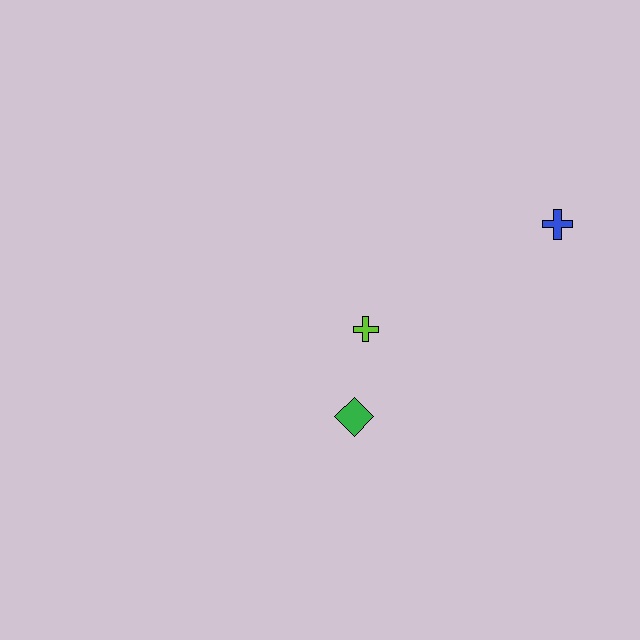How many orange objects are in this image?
There are no orange objects.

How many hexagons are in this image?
There are no hexagons.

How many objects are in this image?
There are 3 objects.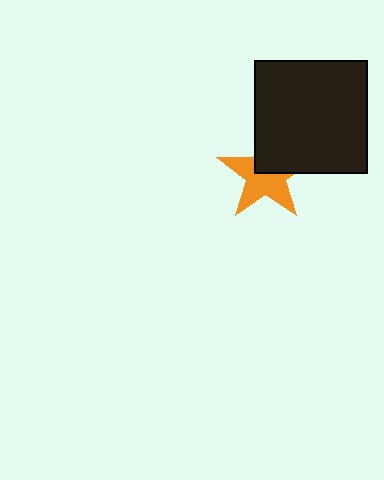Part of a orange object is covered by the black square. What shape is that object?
It is a star.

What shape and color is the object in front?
The object in front is a black square.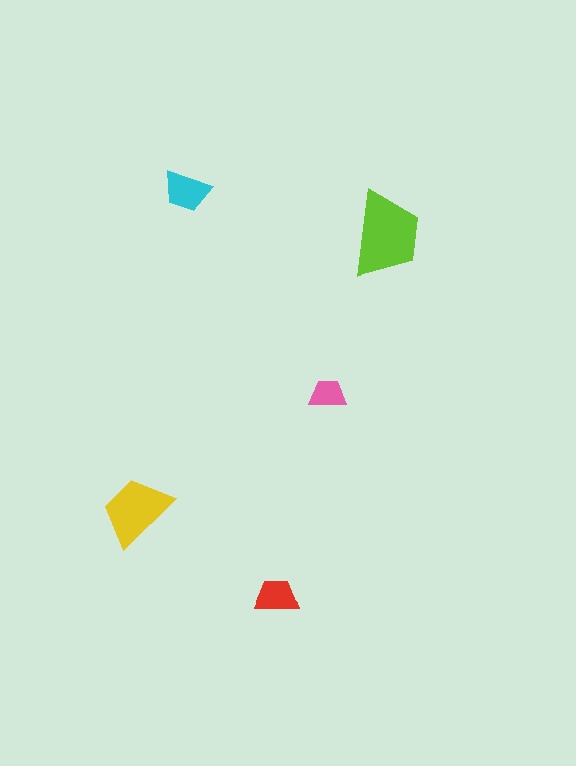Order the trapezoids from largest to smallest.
the lime one, the yellow one, the cyan one, the red one, the pink one.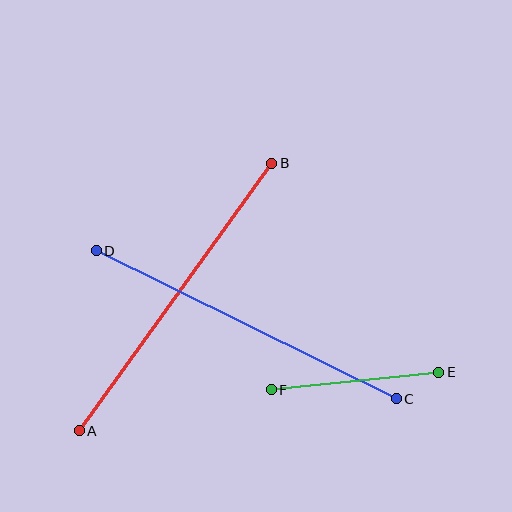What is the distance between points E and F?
The distance is approximately 168 pixels.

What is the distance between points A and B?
The distance is approximately 330 pixels.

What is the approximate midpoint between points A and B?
The midpoint is at approximately (175, 297) pixels.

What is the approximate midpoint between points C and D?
The midpoint is at approximately (246, 325) pixels.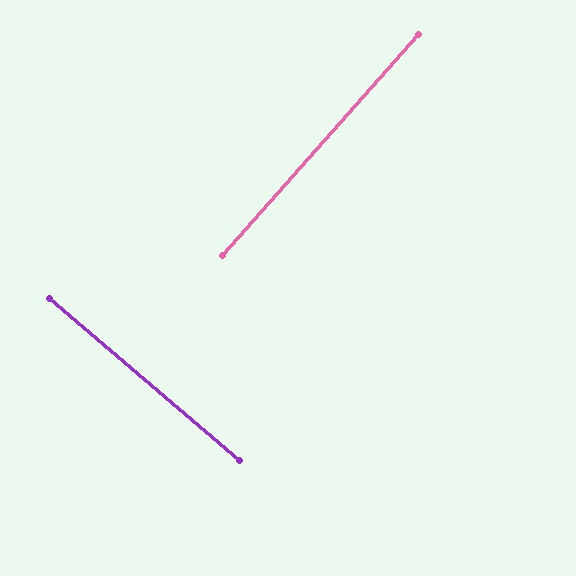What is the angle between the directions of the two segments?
Approximately 89 degrees.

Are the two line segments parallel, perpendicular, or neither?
Perpendicular — they meet at approximately 89°.